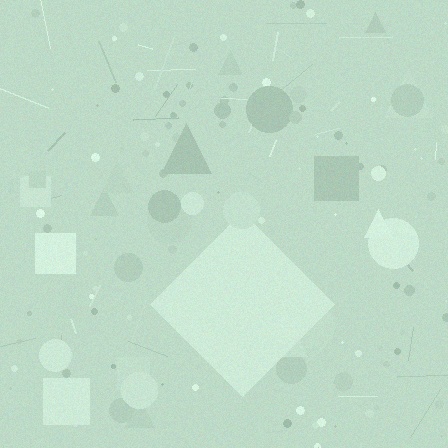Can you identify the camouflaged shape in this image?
The camouflaged shape is a diamond.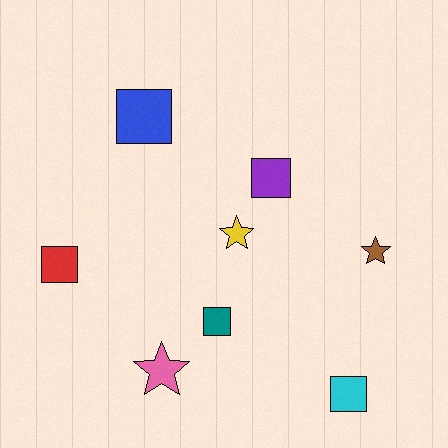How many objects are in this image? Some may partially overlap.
There are 8 objects.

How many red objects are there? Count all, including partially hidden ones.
There is 1 red object.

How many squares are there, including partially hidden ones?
There are 5 squares.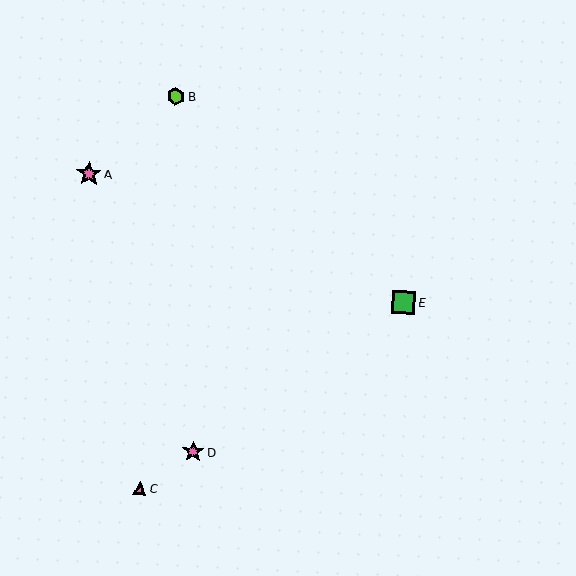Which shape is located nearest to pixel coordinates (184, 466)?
The pink star (labeled D) at (193, 452) is nearest to that location.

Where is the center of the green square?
The center of the green square is at (403, 303).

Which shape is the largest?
The pink star (labeled A) is the largest.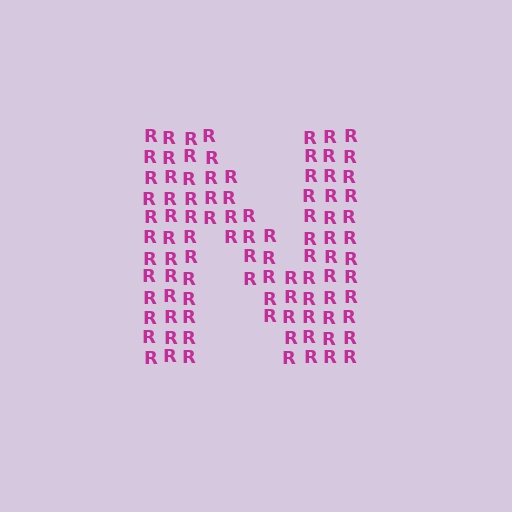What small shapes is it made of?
It is made of small letter R's.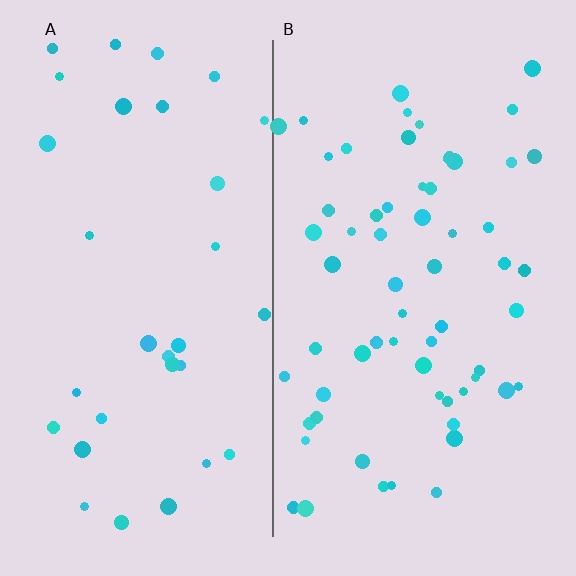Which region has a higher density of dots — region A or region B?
B (the right).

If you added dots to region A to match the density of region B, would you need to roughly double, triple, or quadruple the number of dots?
Approximately double.